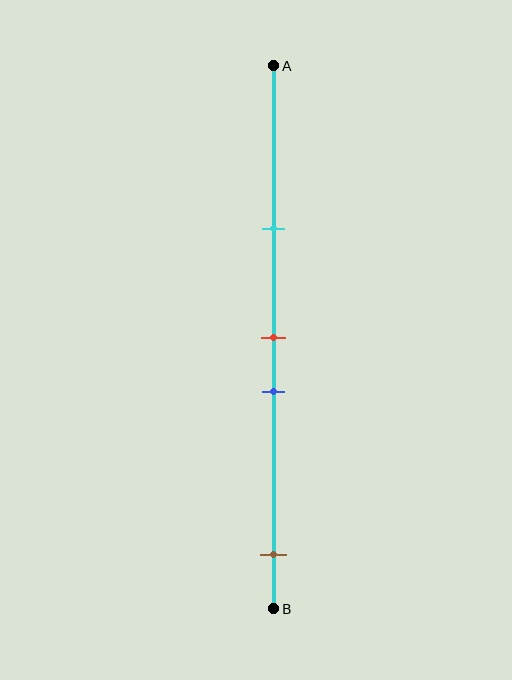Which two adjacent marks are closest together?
The red and blue marks are the closest adjacent pair.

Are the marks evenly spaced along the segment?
No, the marks are not evenly spaced.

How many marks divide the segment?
There are 4 marks dividing the segment.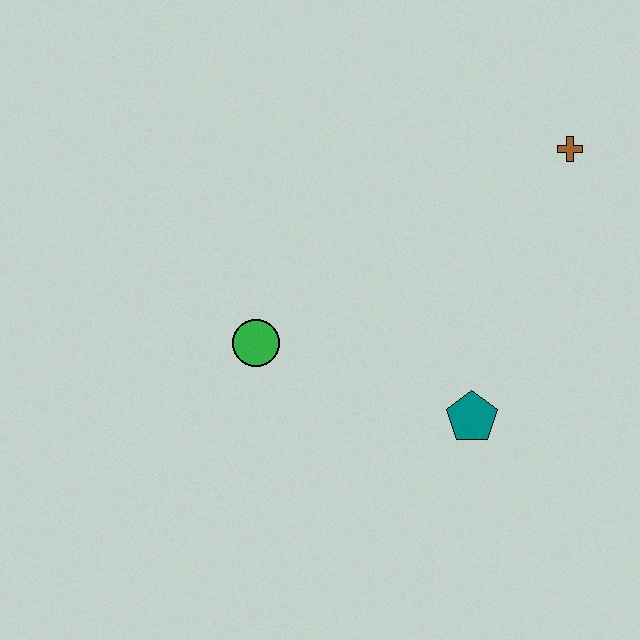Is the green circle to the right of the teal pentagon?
No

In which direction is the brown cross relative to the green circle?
The brown cross is to the right of the green circle.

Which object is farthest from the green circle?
The brown cross is farthest from the green circle.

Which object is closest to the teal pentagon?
The green circle is closest to the teal pentagon.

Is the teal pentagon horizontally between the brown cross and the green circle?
Yes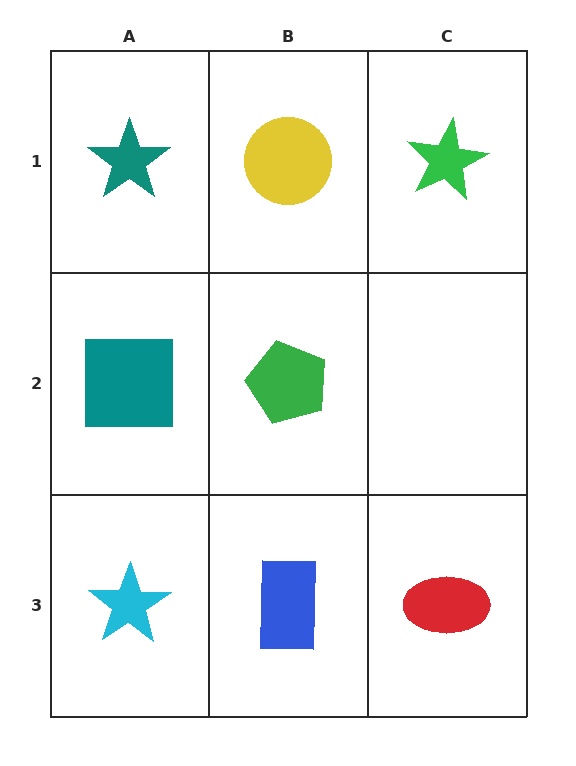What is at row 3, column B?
A blue rectangle.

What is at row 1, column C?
A green star.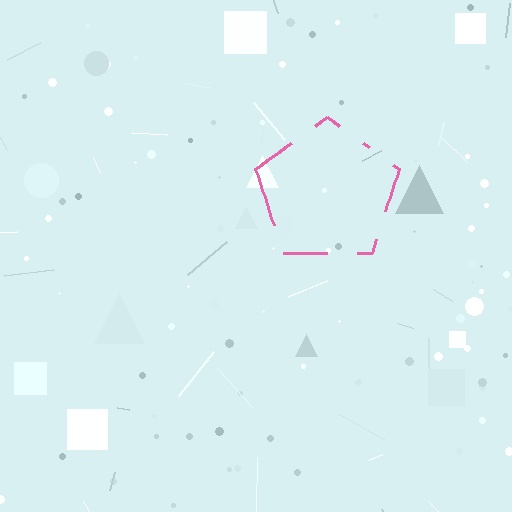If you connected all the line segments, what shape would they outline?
They would outline a pentagon.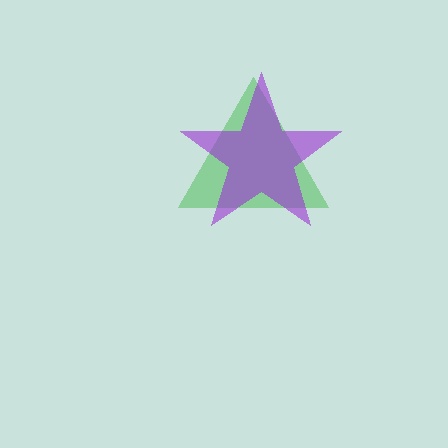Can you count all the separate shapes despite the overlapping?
Yes, there are 2 separate shapes.